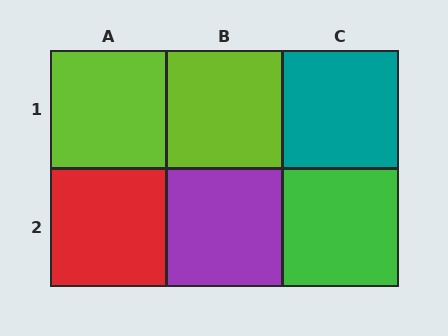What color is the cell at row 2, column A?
Red.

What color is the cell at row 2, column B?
Purple.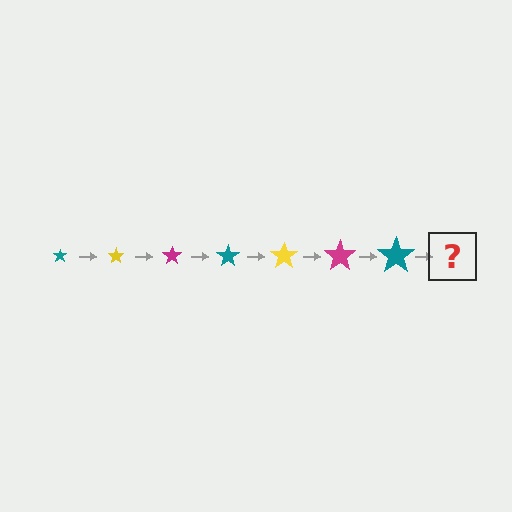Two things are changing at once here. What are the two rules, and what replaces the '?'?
The two rules are that the star grows larger each step and the color cycles through teal, yellow, and magenta. The '?' should be a yellow star, larger than the previous one.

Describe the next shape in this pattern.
It should be a yellow star, larger than the previous one.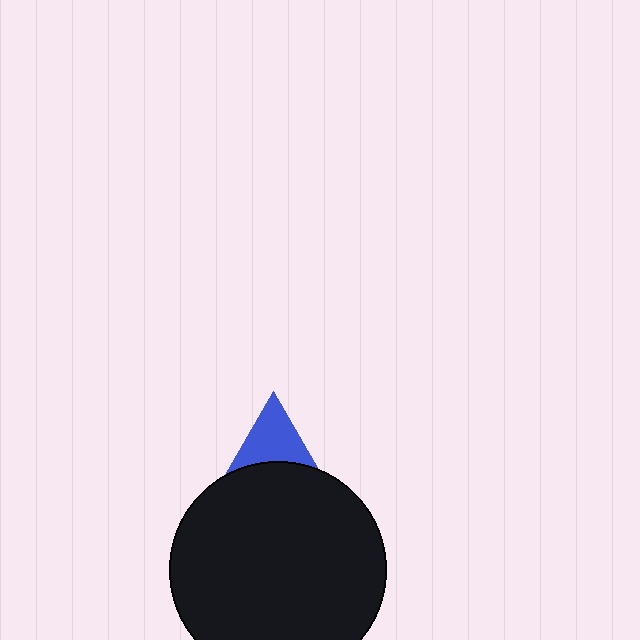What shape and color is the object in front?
The object in front is a black circle.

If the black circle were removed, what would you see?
You would see the complete blue triangle.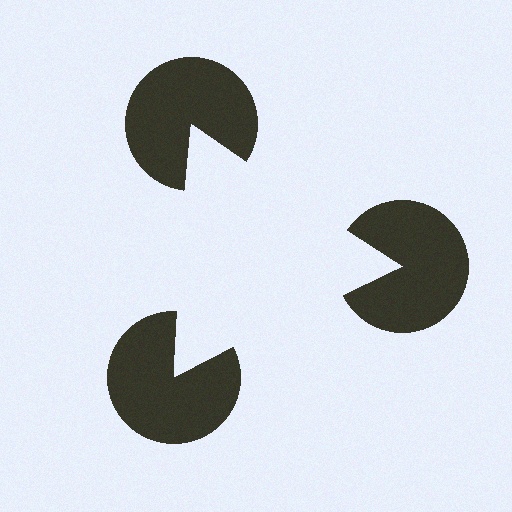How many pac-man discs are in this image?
There are 3 — one at each vertex of the illusory triangle.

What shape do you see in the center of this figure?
An illusory triangle — its edges are inferred from the aligned wedge cuts in the pac-man discs, not physically drawn.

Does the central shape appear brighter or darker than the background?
It typically appears slightly brighter than the background, even though no actual brightness change is drawn.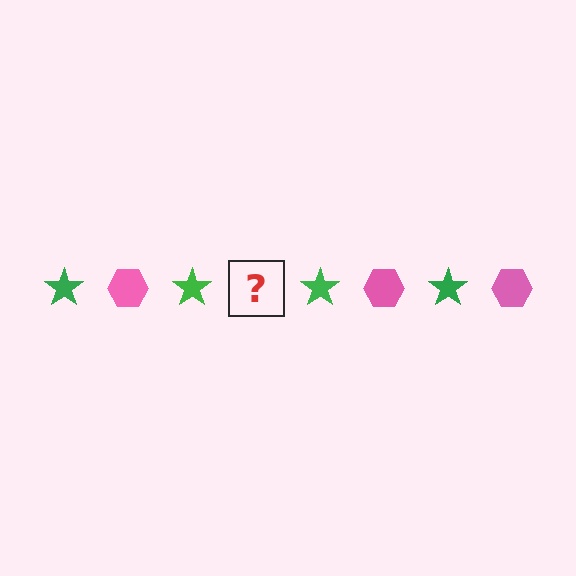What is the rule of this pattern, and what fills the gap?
The rule is that the pattern alternates between green star and pink hexagon. The gap should be filled with a pink hexagon.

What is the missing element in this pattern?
The missing element is a pink hexagon.